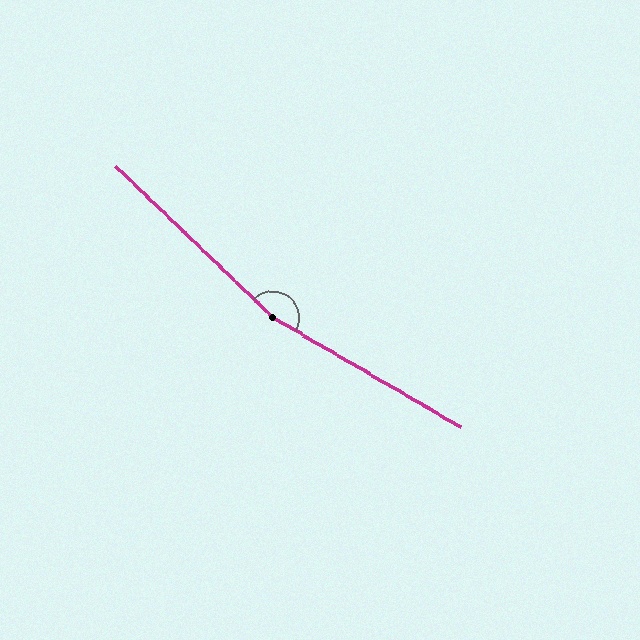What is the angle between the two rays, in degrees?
Approximately 166 degrees.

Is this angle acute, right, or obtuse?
It is obtuse.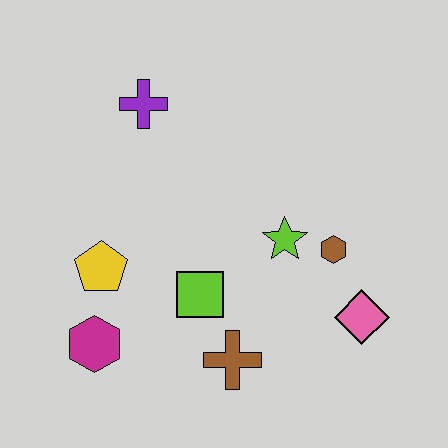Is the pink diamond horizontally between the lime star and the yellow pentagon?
No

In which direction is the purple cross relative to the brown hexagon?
The purple cross is to the left of the brown hexagon.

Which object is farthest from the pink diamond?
The purple cross is farthest from the pink diamond.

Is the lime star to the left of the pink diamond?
Yes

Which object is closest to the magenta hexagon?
The yellow pentagon is closest to the magenta hexagon.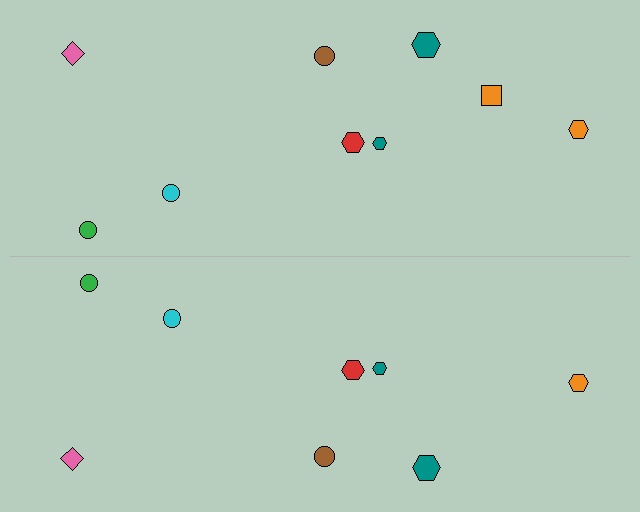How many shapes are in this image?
There are 17 shapes in this image.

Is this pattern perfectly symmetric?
No, the pattern is not perfectly symmetric. A orange square is missing from the bottom side.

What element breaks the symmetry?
A orange square is missing from the bottom side.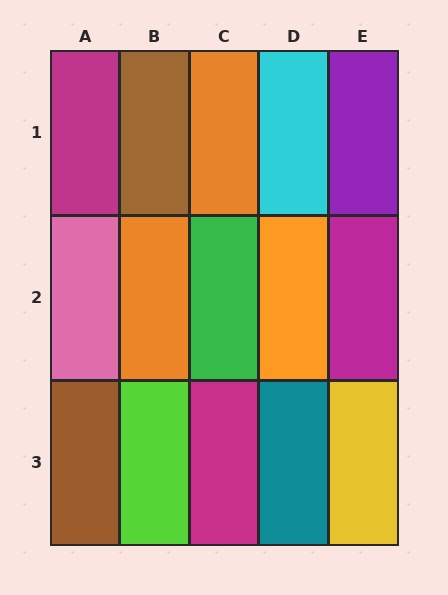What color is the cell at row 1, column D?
Cyan.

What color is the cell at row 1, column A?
Magenta.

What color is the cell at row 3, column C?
Magenta.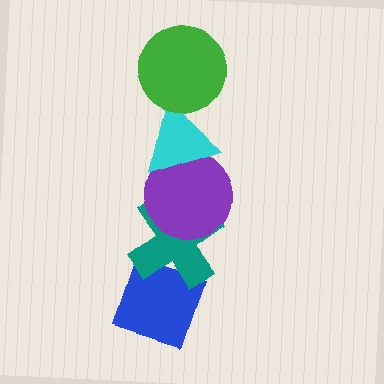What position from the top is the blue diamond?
The blue diamond is 5th from the top.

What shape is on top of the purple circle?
The cyan triangle is on top of the purple circle.